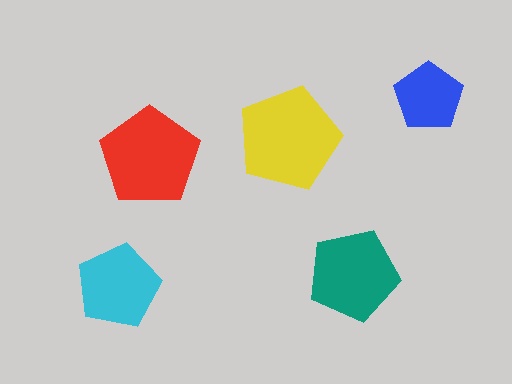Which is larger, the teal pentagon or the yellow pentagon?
The yellow one.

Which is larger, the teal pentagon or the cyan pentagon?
The teal one.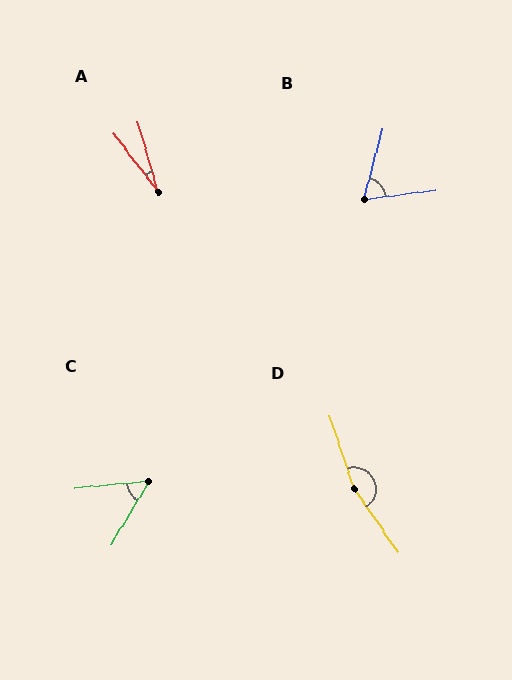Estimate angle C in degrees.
Approximately 54 degrees.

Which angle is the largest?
D, at approximately 164 degrees.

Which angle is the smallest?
A, at approximately 22 degrees.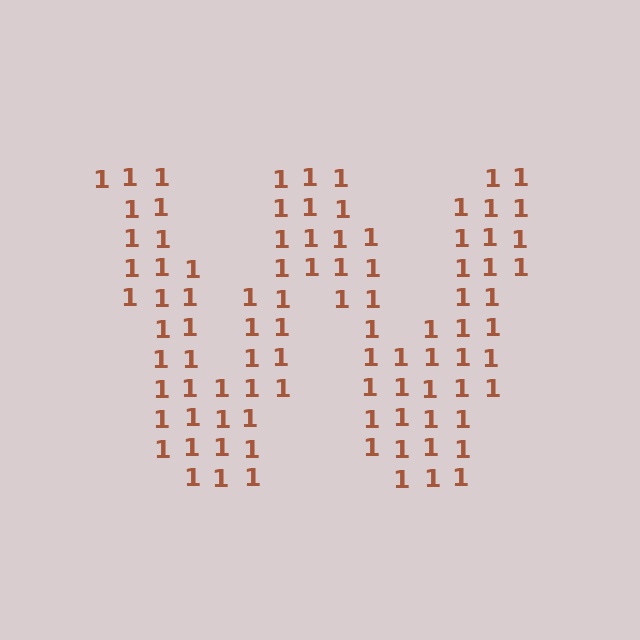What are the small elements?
The small elements are digit 1's.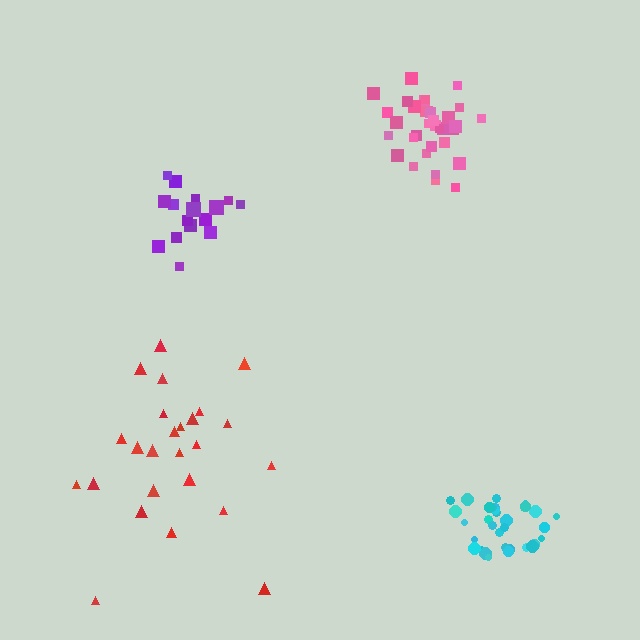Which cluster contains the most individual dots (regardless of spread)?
Pink (35).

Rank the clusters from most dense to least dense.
pink, cyan, purple, red.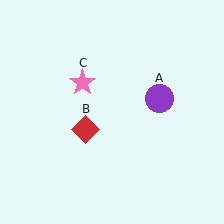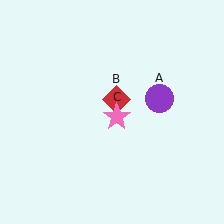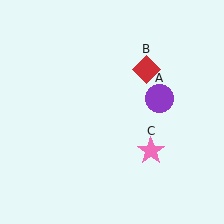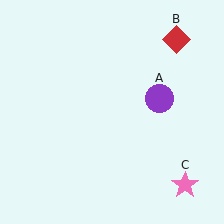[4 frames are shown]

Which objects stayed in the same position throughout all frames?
Purple circle (object A) remained stationary.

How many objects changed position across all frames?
2 objects changed position: red diamond (object B), pink star (object C).